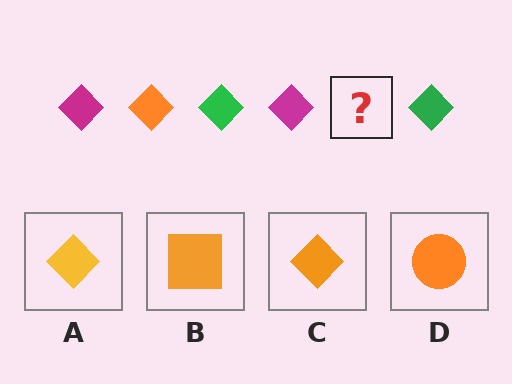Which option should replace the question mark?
Option C.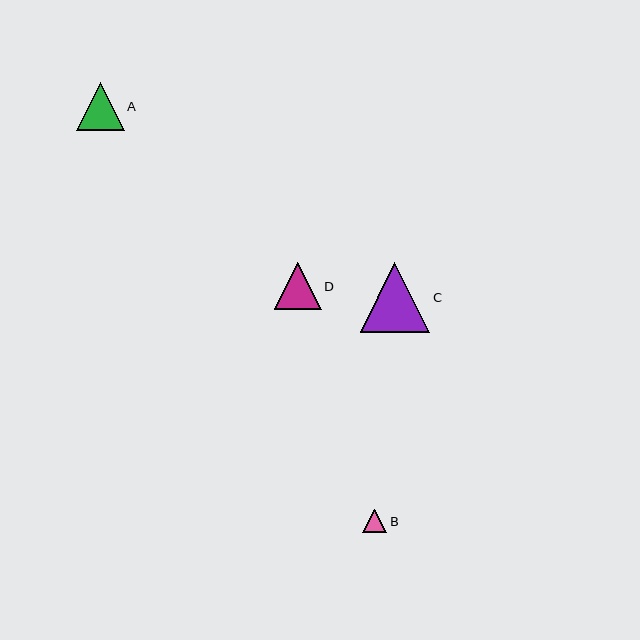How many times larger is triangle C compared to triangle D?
Triangle C is approximately 1.5 times the size of triangle D.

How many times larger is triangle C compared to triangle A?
Triangle C is approximately 1.4 times the size of triangle A.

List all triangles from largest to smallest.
From largest to smallest: C, A, D, B.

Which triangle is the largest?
Triangle C is the largest with a size of approximately 69 pixels.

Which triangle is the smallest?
Triangle B is the smallest with a size of approximately 24 pixels.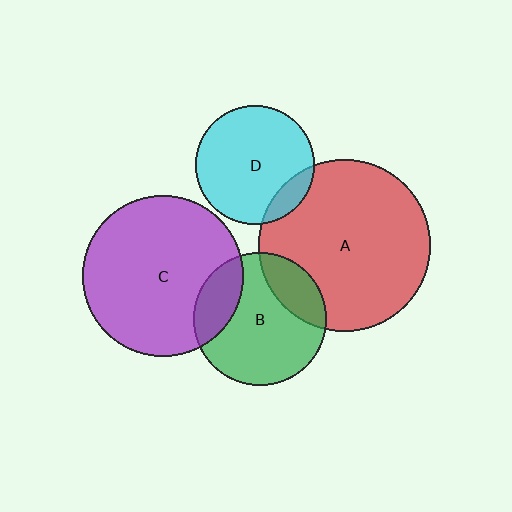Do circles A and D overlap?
Yes.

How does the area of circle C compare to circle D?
Approximately 1.9 times.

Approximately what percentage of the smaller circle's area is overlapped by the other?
Approximately 10%.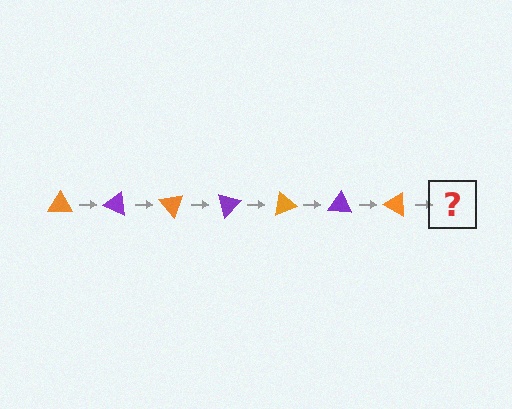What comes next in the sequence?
The next element should be a purple triangle, rotated 175 degrees from the start.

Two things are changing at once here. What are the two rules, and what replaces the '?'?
The two rules are that it rotates 25 degrees each step and the color cycles through orange and purple. The '?' should be a purple triangle, rotated 175 degrees from the start.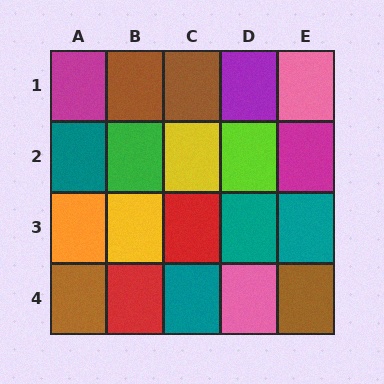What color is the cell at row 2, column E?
Magenta.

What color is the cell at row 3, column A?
Orange.